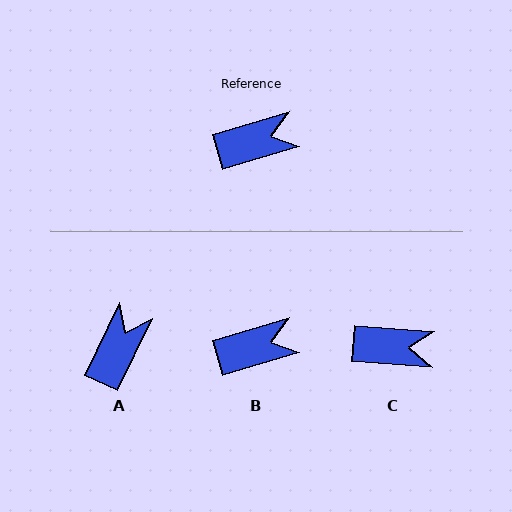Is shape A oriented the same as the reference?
No, it is off by about 48 degrees.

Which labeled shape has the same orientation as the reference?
B.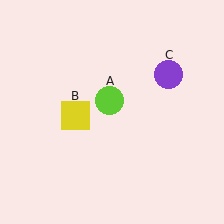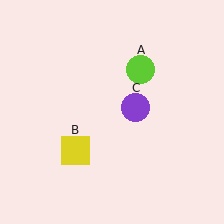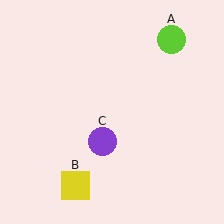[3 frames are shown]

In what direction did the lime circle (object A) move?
The lime circle (object A) moved up and to the right.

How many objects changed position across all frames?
3 objects changed position: lime circle (object A), yellow square (object B), purple circle (object C).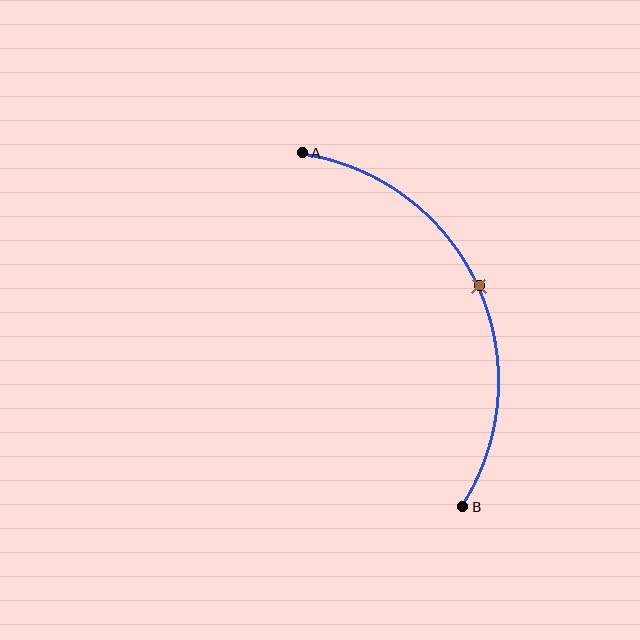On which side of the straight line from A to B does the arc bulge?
The arc bulges to the right of the straight line connecting A and B.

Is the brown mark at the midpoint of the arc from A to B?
Yes. The brown mark lies on the arc at equal arc-length from both A and B — it is the arc midpoint.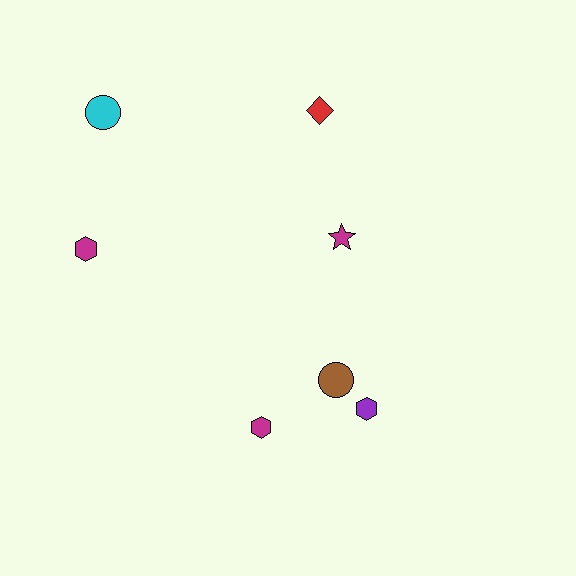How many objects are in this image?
There are 7 objects.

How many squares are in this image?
There are no squares.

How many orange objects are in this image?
There are no orange objects.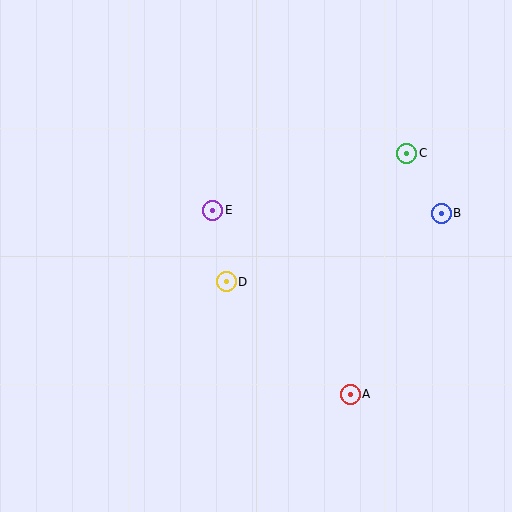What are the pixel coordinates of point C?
Point C is at (407, 153).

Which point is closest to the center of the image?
Point D at (226, 282) is closest to the center.